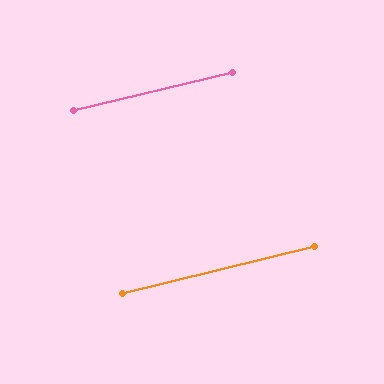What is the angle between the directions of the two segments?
Approximately 0 degrees.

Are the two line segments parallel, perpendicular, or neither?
Parallel — their directions differ by only 0.3°.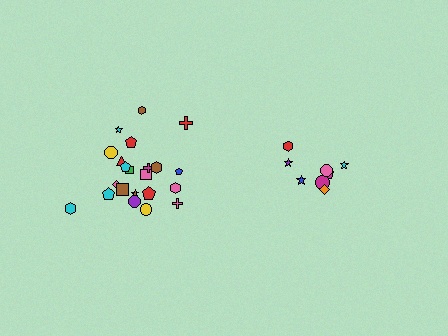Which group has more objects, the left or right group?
The left group.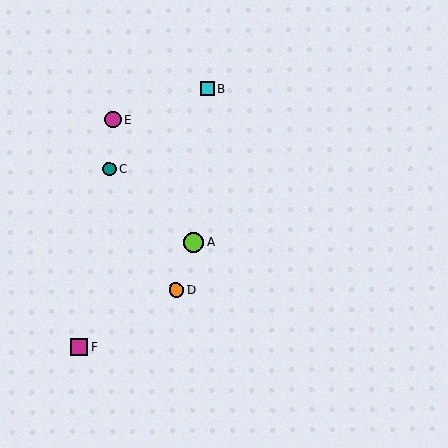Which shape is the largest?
The lime circle (labeled A) is the largest.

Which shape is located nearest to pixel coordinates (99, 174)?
The teal circle (labeled C) at (109, 169) is nearest to that location.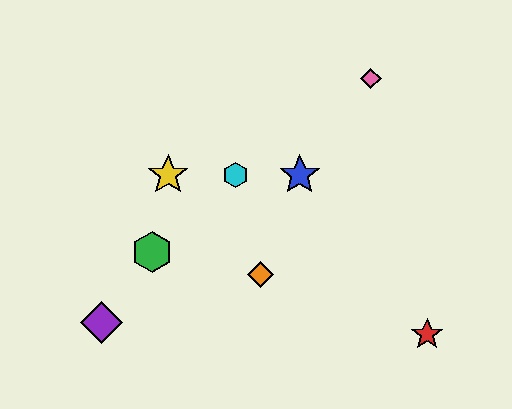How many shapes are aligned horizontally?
3 shapes (the blue star, the yellow star, the cyan hexagon) are aligned horizontally.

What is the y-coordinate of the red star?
The red star is at y≈335.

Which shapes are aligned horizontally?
The blue star, the yellow star, the cyan hexagon are aligned horizontally.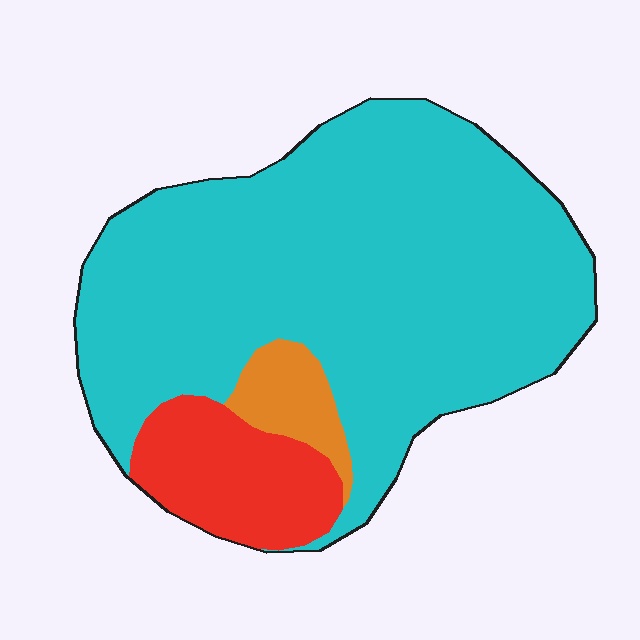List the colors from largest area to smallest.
From largest to smallest: cyan, red, orange.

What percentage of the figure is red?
Red takes up less than a quarter of the figure.